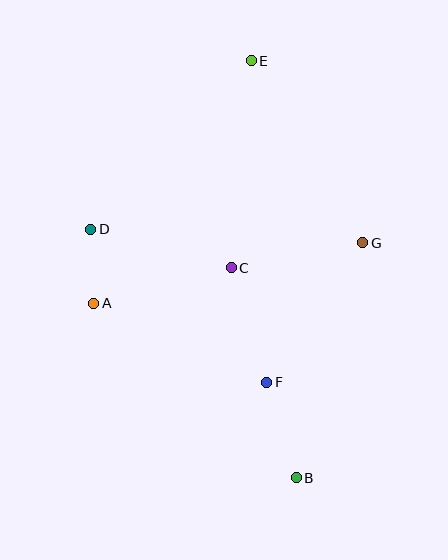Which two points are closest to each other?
Points A and D are closest to each other.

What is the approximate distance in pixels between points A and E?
The distance between A and E is approximately 289 pixels.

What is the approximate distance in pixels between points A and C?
The distance between A and C is approximately 142 pixels.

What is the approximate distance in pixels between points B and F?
The distance between B and F is approximately 100 pixels.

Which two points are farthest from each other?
Points B and E are farthest from each other.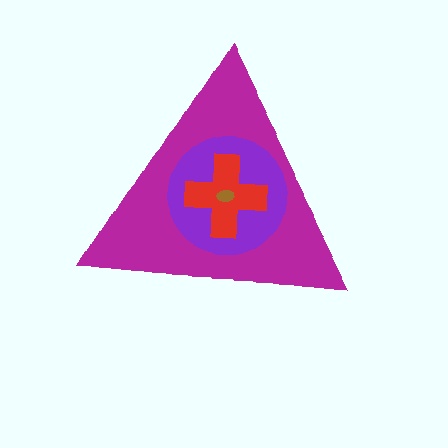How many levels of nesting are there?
4.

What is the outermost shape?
The magenta triangle.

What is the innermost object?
The brown ellipse.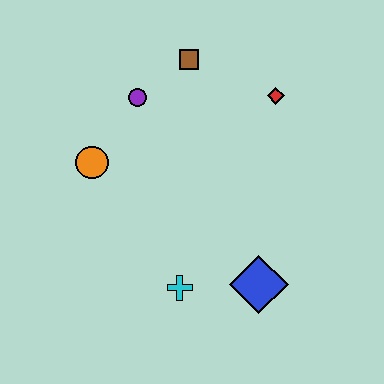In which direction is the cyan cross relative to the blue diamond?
The cyan cross is to the left of the blue diamond.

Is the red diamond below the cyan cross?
No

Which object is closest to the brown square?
The purple circle is closest to the brown square.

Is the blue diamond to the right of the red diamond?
No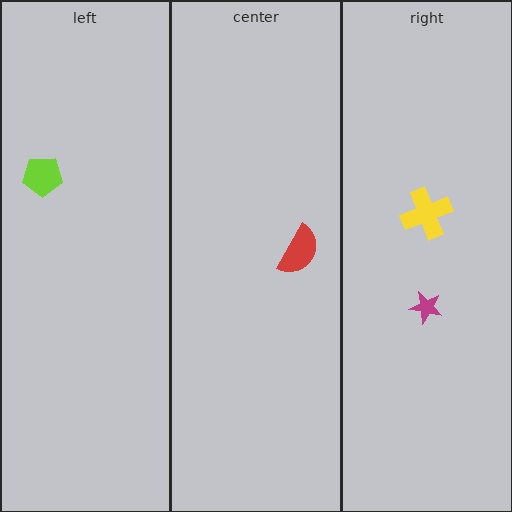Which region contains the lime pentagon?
The left region.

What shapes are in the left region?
The lime pentagon.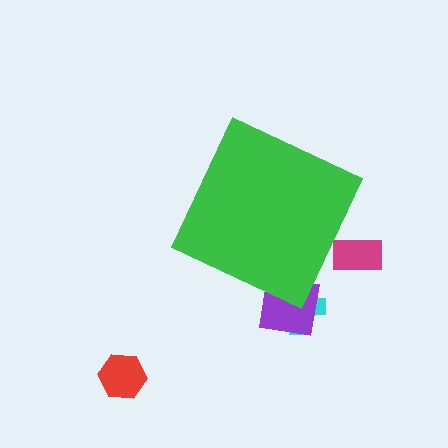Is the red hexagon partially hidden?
No, the red hexagon is fully visible.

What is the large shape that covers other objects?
A green diamond.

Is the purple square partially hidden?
Yes, the purple square is partially hidden behind the green diamond.